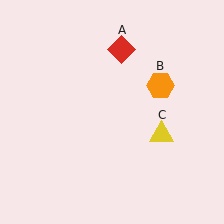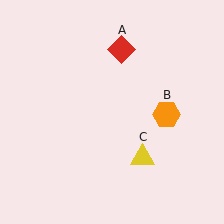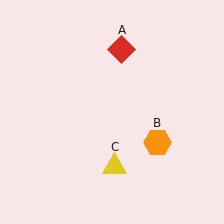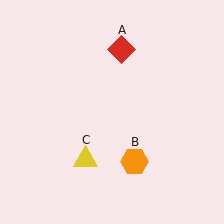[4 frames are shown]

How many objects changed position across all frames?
2 objects changed position: orange hexagon (object B), yellow triangle (object C).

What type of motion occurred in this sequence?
The orange hexagon (object B), yellow triangle (object C) rotated clockwise around the center of the scene.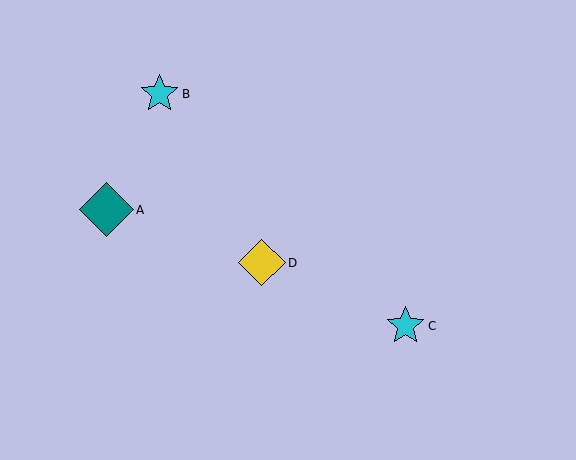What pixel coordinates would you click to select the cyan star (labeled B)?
Click at (159, 94) to select the cyan star B.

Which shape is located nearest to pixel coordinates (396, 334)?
The cyan star (labeled C) at (405, 326) is nearest to that location.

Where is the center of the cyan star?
The center of the cyan star is at (159, 94).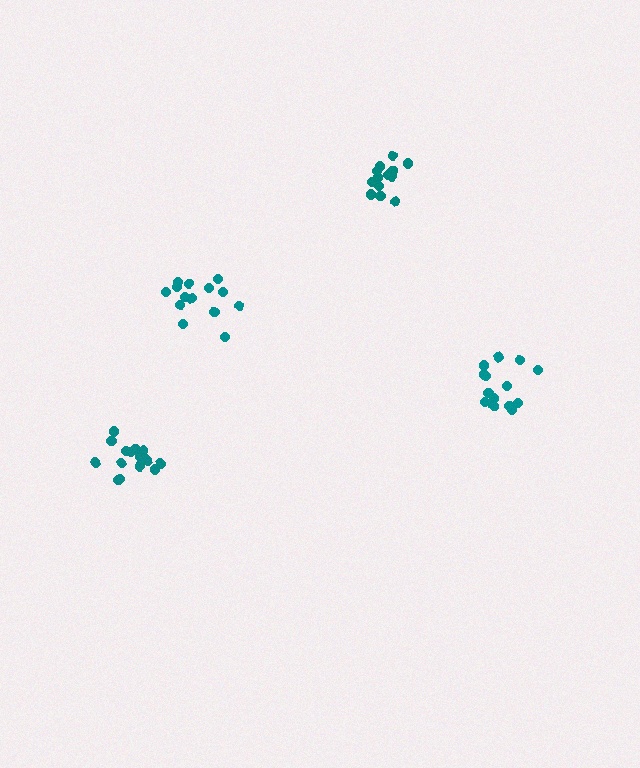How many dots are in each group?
Group 1: 14 dots, Group 2: 14 dots, Group 3: 14 dots, Group 4: 17 dots (59 total).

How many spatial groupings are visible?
There are 4 spatial groupings.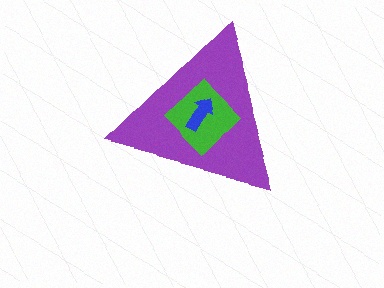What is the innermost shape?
The blue arrow.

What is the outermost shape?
The purple triangle.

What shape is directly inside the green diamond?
The blue arrow.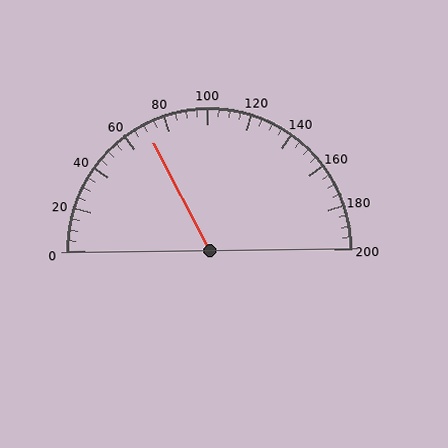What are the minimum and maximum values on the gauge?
The gauge ranges from 0 to 200.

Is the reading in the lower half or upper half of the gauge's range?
The reading is in the lower half of the range (0 to 200).